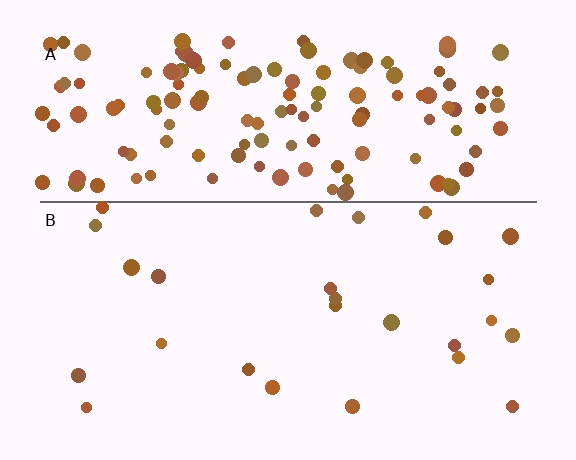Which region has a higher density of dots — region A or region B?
A (the top).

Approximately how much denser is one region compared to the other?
Approximately 5.4× — region A over region B.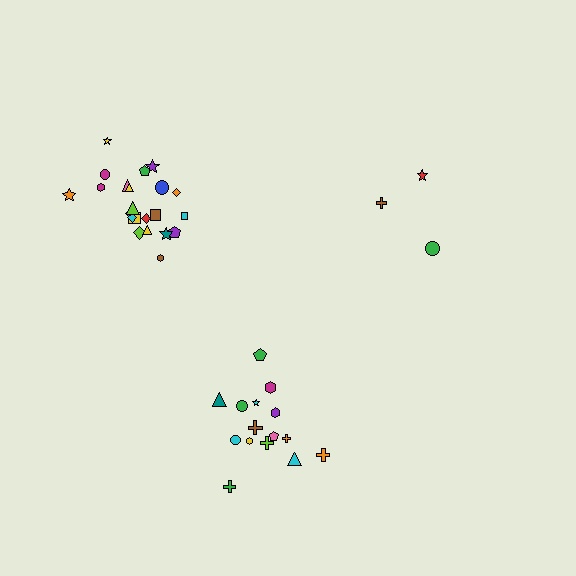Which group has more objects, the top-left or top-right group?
The top-left group.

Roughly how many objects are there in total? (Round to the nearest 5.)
Roughly 40 objects in total.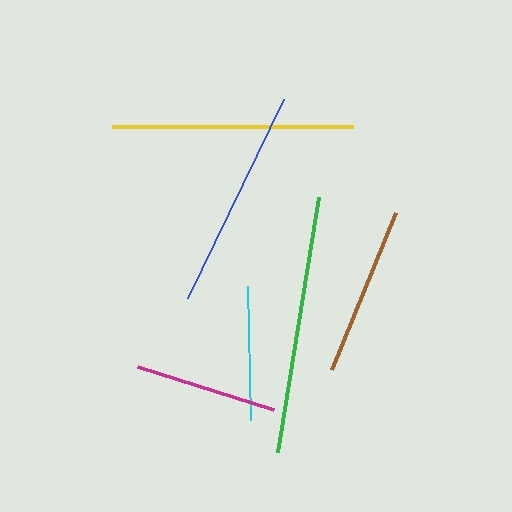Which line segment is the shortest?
The cyan line is the shortest at approximately 135 pixels.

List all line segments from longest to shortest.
From longest to shortest: green, yellow, blue, brown, magenta, cyan.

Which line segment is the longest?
The green line is the longest at approximately 258 pixels.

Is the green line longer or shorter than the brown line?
The green line is longer than the brown line.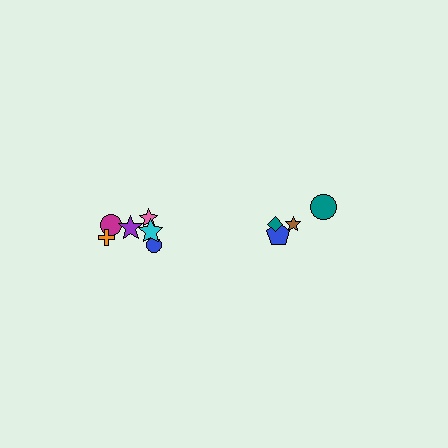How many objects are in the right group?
There are 4 objects.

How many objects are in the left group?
There are 6 objects.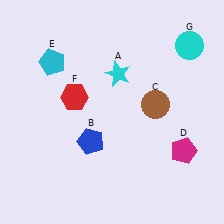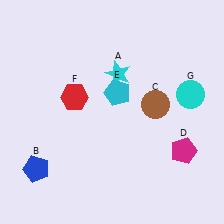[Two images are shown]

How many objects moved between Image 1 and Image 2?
3 objects moved between the two images.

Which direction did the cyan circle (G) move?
The cyan circle (G) moved down.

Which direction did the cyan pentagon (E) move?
The cyan pentagon (E) moved right.